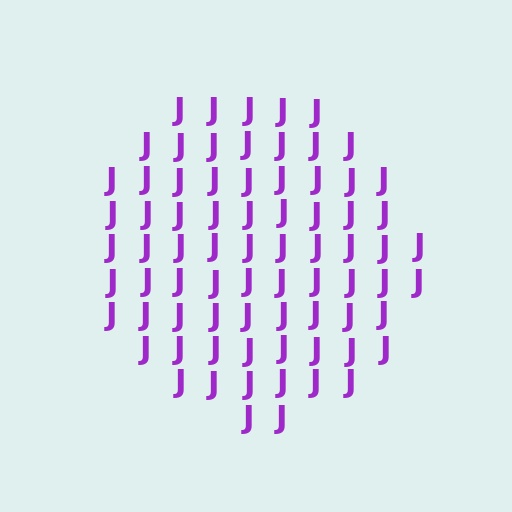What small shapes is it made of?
It is made of small letter J's.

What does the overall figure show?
The overall figure shows a circle.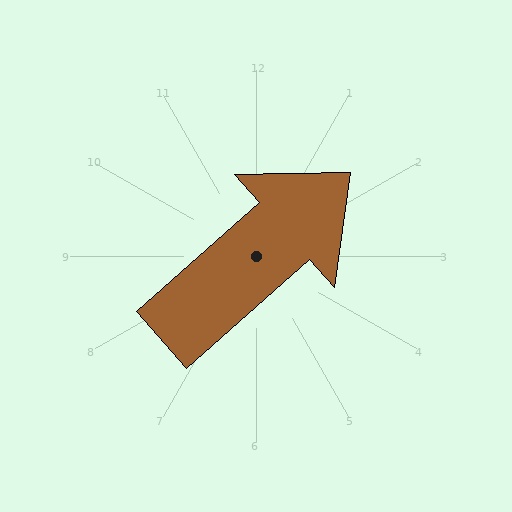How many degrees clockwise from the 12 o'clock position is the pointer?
Approximately 48 degrees.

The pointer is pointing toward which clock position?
Roughly 2 o'clock.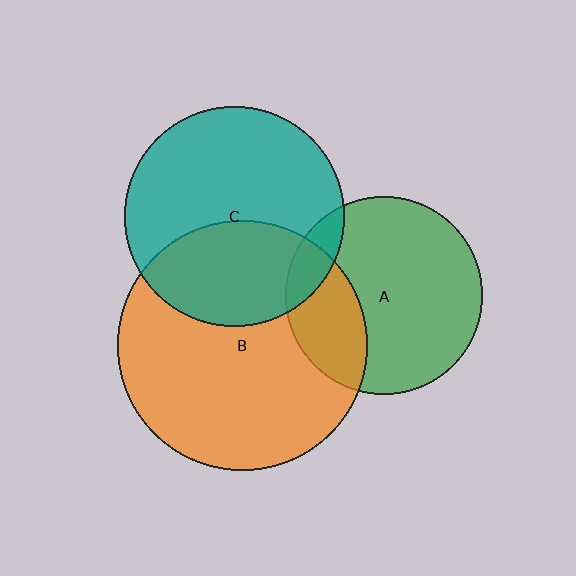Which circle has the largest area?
Circle B (orange).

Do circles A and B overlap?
Yes.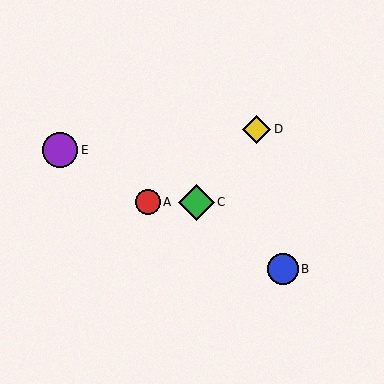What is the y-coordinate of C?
Object C is at y≈202.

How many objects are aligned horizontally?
2 objects (A, C) are aligned horizontally.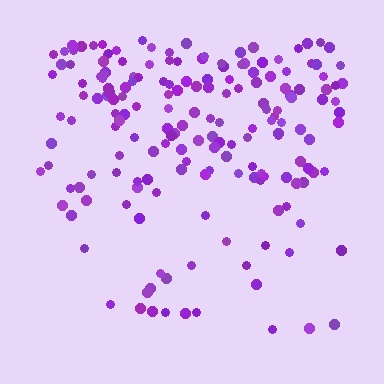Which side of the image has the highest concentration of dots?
The top.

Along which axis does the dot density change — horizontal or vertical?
Vertical.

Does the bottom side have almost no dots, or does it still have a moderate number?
Still a moderate number, just noticeably fewer than the top.